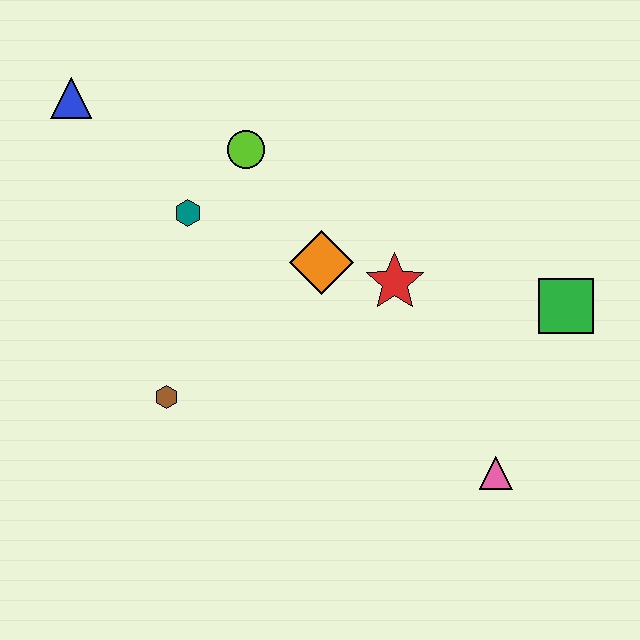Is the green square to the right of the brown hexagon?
Yes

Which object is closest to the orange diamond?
The red star is closest to the orange diamond.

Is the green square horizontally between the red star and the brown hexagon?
No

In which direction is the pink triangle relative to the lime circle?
The pink triangle is below the lime circle.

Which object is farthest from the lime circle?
The pink triangle is farthest from the lime circle.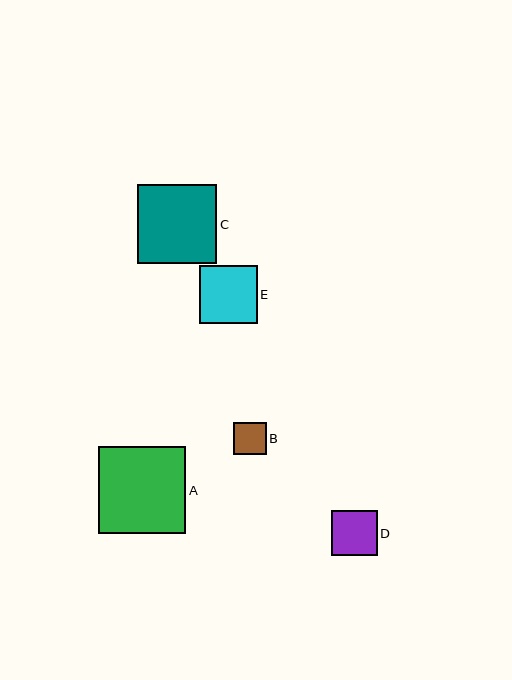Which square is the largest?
Square A is the largest with a size of approximately 87 pixels.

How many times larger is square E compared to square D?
Square E is approximately 1.3 times the size of square D.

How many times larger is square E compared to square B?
Square E is approximately 1.8 times the size of square B.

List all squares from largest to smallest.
From largest to smallest: A, C, E, D, B.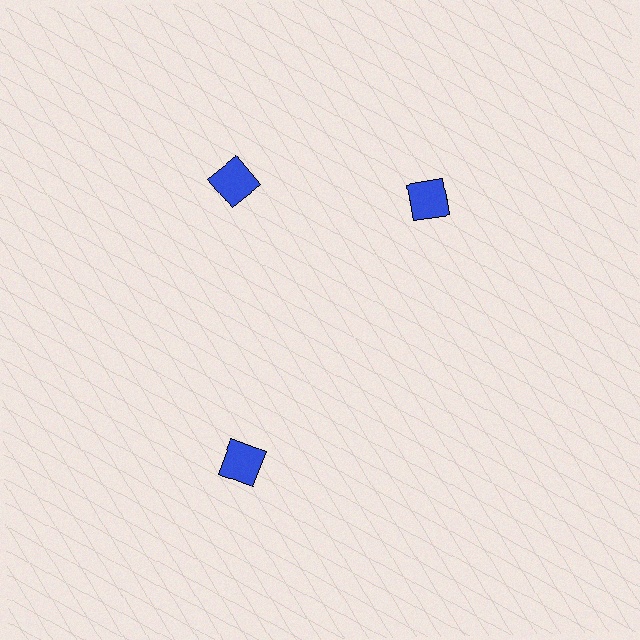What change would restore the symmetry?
The symmetry would be restored by rotating it back into even spacing with its neighbors so that all 3 squares sit at equal angles and equal distance from the center.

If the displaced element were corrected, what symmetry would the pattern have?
It would have 3-fold rotational symmetry — the pattern would map onto itself every 120 degrees.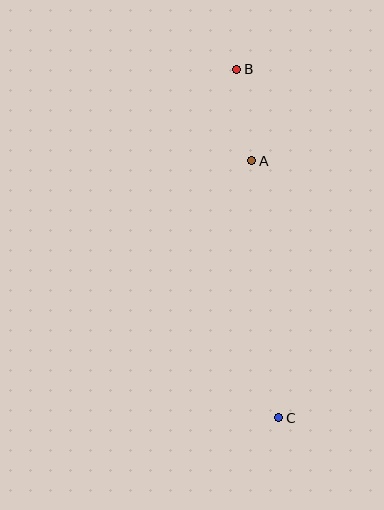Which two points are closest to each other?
Points A and B are closest to each other.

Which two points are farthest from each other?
Points B and C are farthest from each other.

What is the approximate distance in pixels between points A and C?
The distance between A and C is approximately 258 pixels.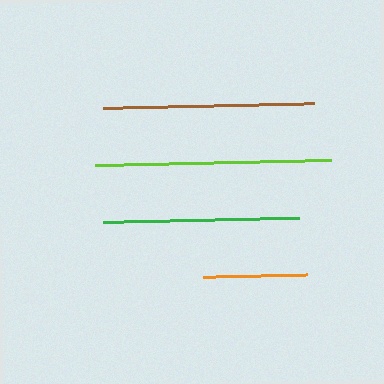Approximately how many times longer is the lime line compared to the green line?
The lime line is approximately 1.2 times the length of the green line.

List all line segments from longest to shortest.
From longest to shortest: lime, brown, green, orange.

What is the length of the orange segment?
The orange segment is approximately 103 pixels long.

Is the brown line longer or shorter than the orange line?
The brown line is longer than the orange line.